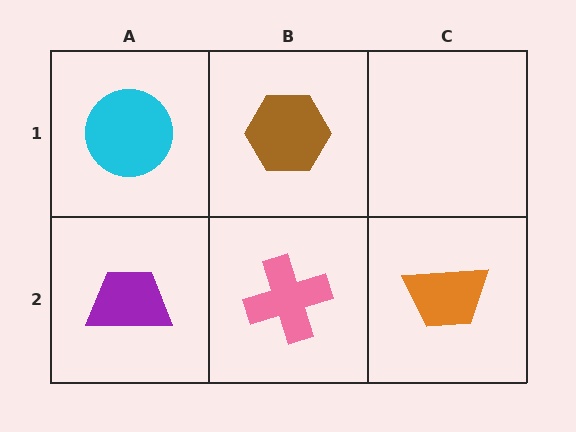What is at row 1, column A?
A cyan circle.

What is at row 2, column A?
A purple trapezoid.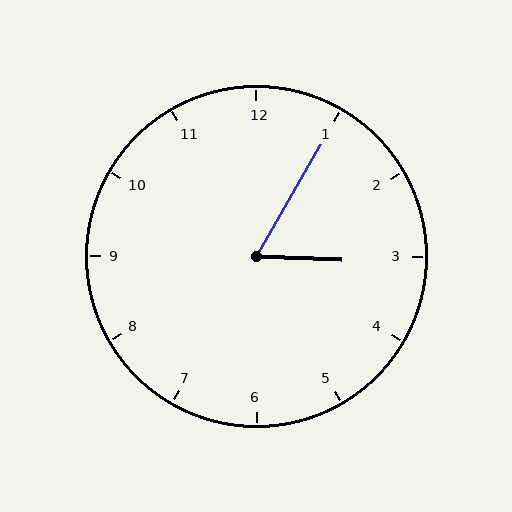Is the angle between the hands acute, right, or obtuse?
It is acute.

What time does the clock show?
3:05.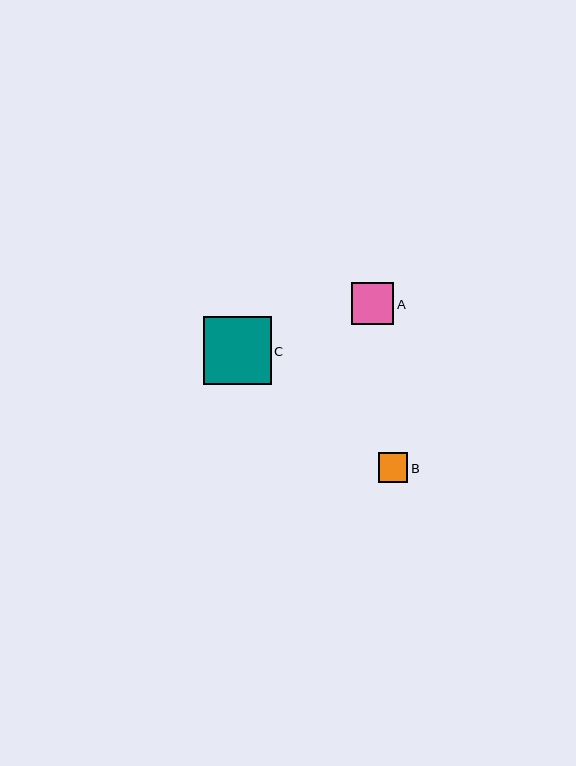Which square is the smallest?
Square B is the smallest with a size of approximately 30 pixels.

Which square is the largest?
Square C is the largest with a size of approximately 68 pixels.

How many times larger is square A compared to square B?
Square A is approximately 1.4 times the size of square B.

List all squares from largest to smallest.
From largest to smallest: C, A, B.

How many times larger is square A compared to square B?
Square A is approximately 1.4 times the size of square B.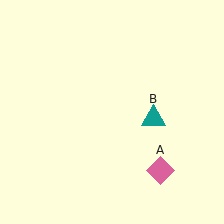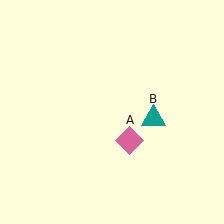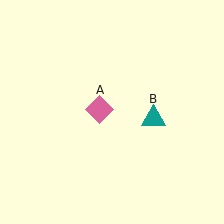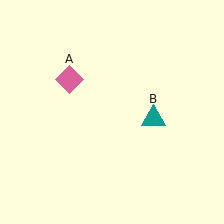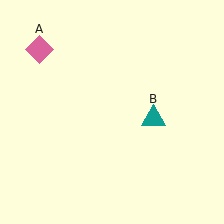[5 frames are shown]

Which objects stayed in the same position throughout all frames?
Teal triangle (object B) remained stationary.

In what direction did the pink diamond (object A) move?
The pink diamond (object A) moved up and to the left.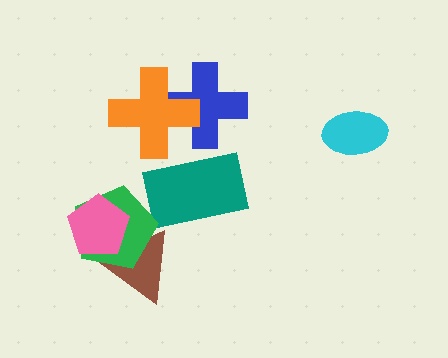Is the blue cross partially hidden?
Yes, it is partially covered by another shape.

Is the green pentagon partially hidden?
Yes, it is partially covered by another shape.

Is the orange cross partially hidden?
No, no other shape covers it.